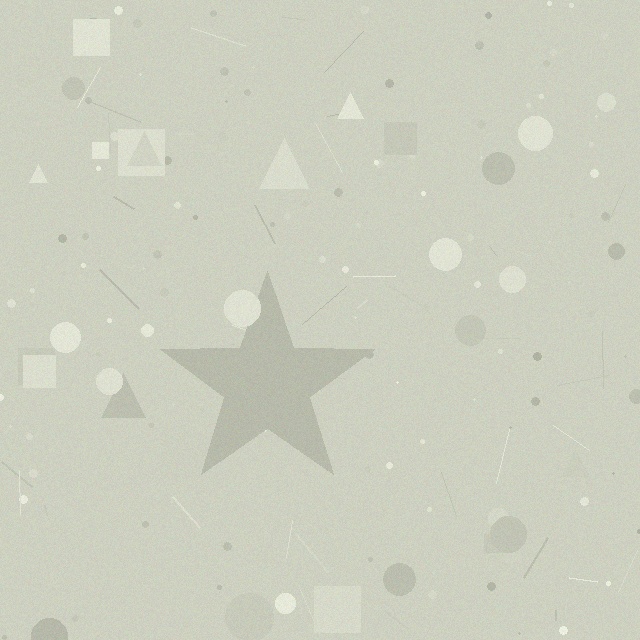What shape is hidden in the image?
A star is hidden in the image.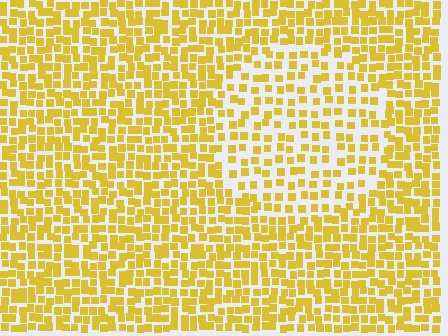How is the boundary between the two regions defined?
The boundary is defined by a change in element density (approximately 1.8x ratio). All elements are the same color, size, and shape.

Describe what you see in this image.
The image contains small yellow elements arranged at two different densities. A circle-shaped region is visible where the elements are less densely packed than the surrounding area.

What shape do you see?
I see a circle.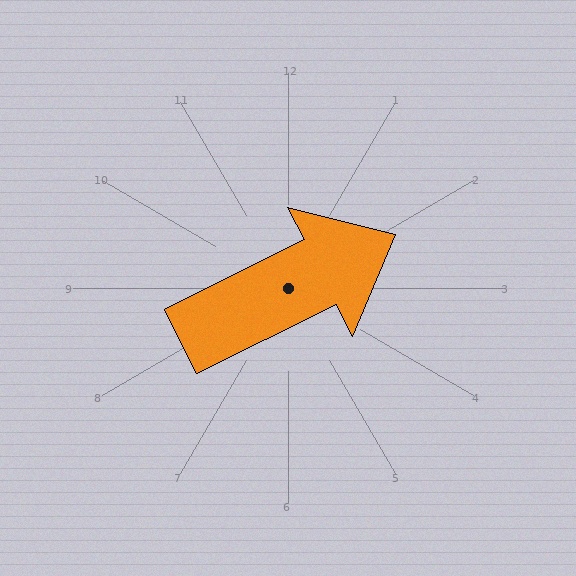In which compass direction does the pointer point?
Northeast.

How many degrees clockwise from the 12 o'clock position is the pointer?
Approximately 63 degrees.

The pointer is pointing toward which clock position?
Roughly 2 o'clock.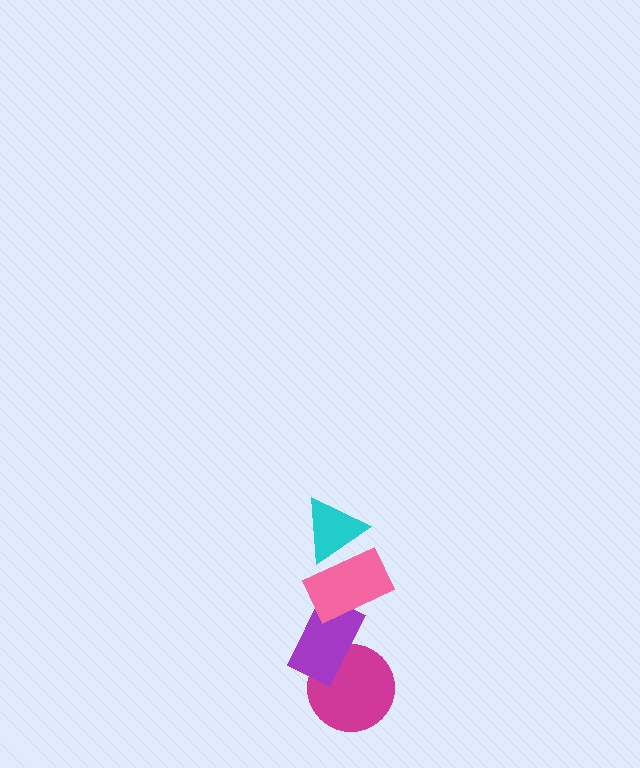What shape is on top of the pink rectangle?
The cyan triangle is on top of the pink rectangle.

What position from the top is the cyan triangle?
The cyan triangle is 1st from the top.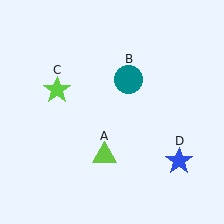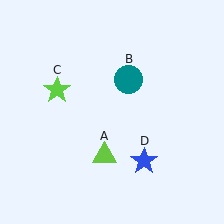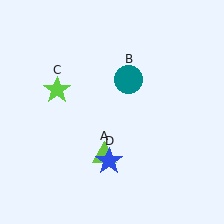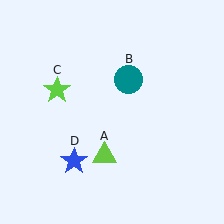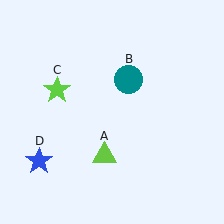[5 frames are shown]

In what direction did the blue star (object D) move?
The blue star (object D) moved left.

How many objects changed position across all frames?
1 object changed position: blue star (object D).